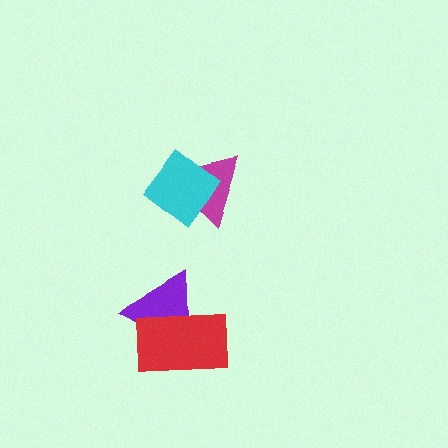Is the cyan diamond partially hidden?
No, no other shape covers it.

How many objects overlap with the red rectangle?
1 object overlaps with the red rectangle.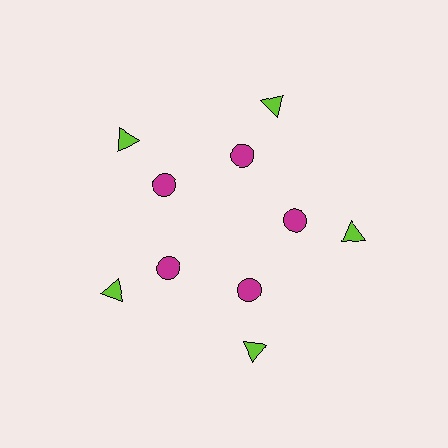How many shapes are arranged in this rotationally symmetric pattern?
There are 10 shapes, arranged in 5 groups of 2.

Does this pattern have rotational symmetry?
Yes, this pattern has 5-fold rotational symmetry. It looks the same after rotating 72 degrees around the center.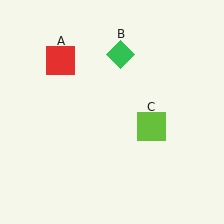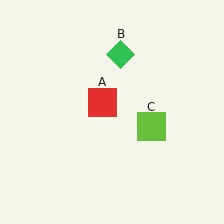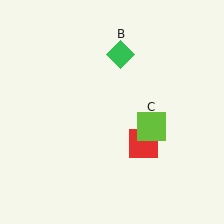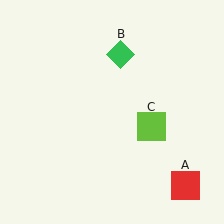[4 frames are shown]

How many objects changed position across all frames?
1 object changed position: red square (object A).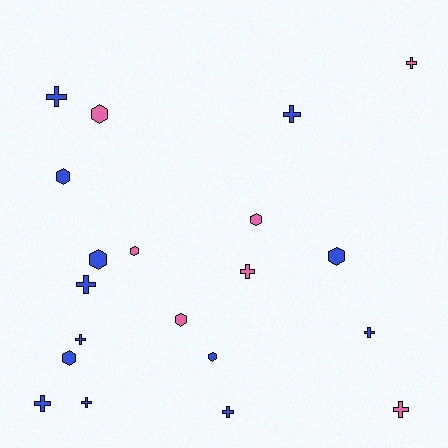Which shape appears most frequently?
Cross, with 11 objects.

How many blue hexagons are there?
There are 5 blue hexagons.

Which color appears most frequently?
Blue, with 13 objects.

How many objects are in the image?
There are 20 objects.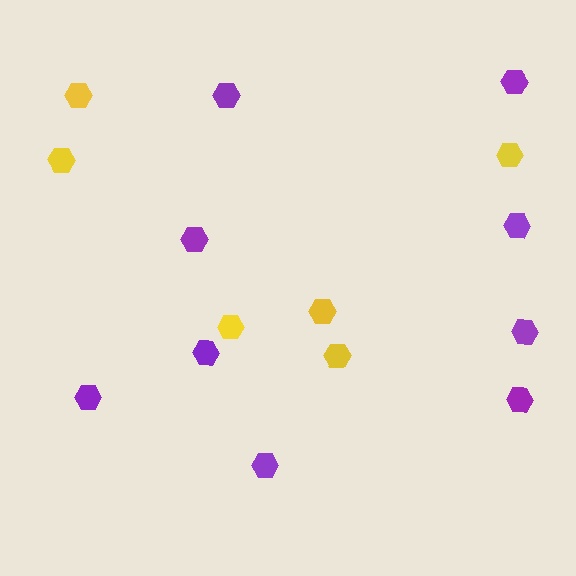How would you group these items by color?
There are 2 groups: one group of yellow hexagons (6) and one group of purple hexagons (9).